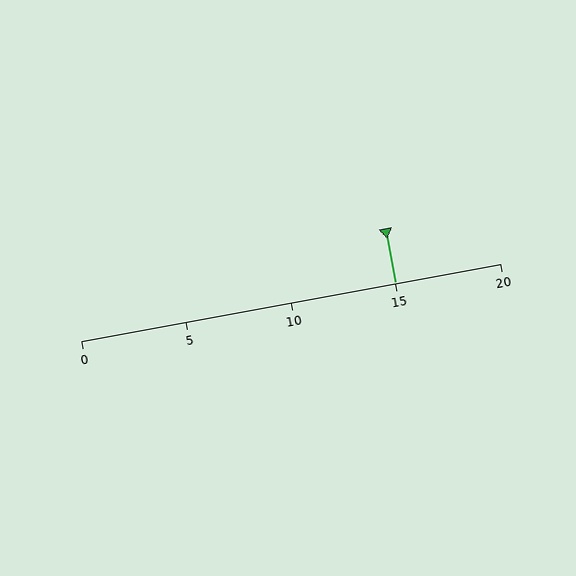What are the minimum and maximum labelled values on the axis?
The axis runs from 0 to 20.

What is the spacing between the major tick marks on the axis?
The major ticks are spaced 5 apart.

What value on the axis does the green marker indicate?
The marker indicates approximately 15.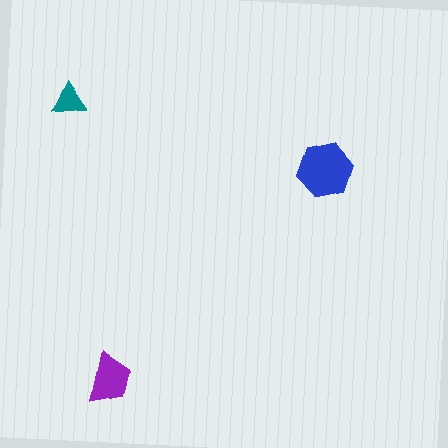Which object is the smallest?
The teal triangle.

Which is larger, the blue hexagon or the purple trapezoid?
The blue hexagon.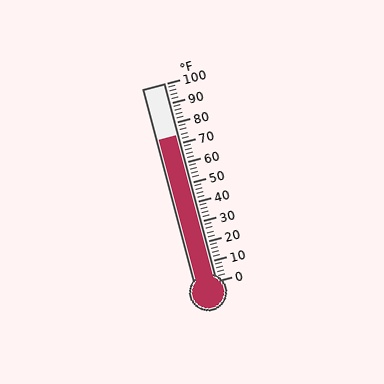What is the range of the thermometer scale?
The thermometer scale ranges from 0°F to 100°F.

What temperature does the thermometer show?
The thermometer shows approximately 74°F.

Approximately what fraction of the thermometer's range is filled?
The thermometer is filled to approximately 75% of its range.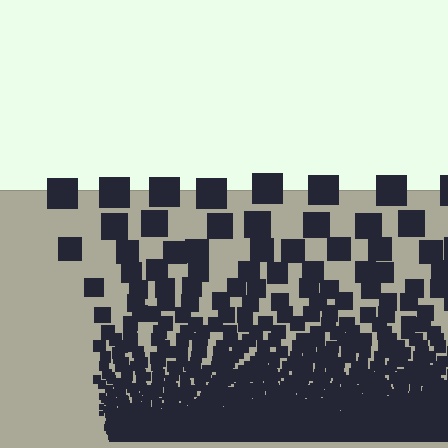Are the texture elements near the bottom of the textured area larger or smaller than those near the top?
Smaller. The gradient is inverted — elements near the bottom are smaller and denser.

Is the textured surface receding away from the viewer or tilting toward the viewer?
The surface appears to tilt toward the viewer. Texture elements get larger and sparser toward the top.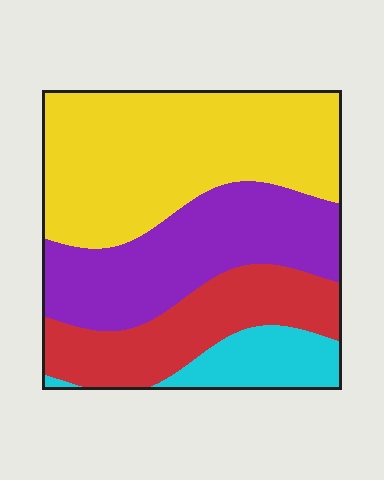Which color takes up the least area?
Cyan, at roughly 10%.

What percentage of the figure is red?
Red covers around 20% of the figure.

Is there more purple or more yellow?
Yellow.